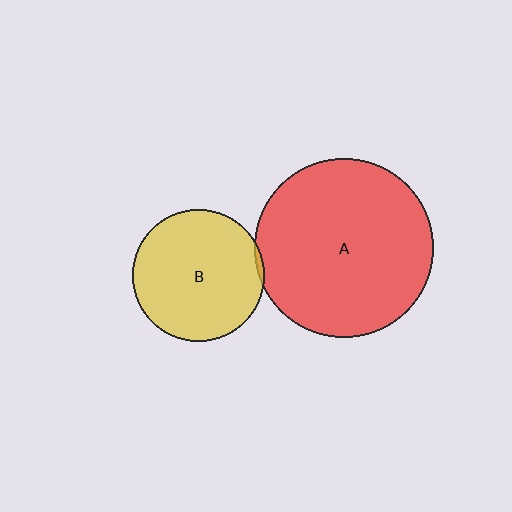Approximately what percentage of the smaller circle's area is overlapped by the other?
Approximately 5%.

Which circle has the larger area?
Circle A (red).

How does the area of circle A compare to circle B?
Approximately 1.8 times.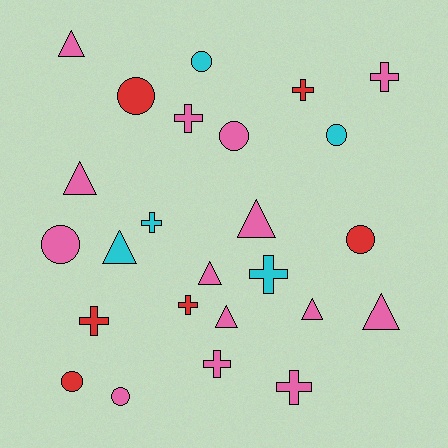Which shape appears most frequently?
Cross, with 9 objects.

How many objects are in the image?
There are 25 objects.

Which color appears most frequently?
Pink, with 14 objects.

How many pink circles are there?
There are 3 pink circles.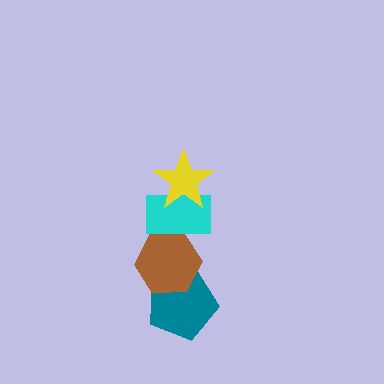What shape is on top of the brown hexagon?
The cyan rectangle is on top of the brown hexagon.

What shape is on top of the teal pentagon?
The brown hexagon is on top of the teal pentagon.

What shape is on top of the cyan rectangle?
The yellow star is on top of the cyan rectangle.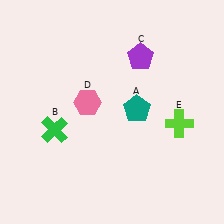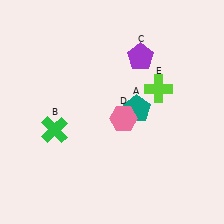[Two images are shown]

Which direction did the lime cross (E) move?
The lime cross (E) moved up.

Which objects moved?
The objects that moved are: the pink hexagon (D), the lime cross (E).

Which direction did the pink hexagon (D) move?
The pink hexagon (D) moved right.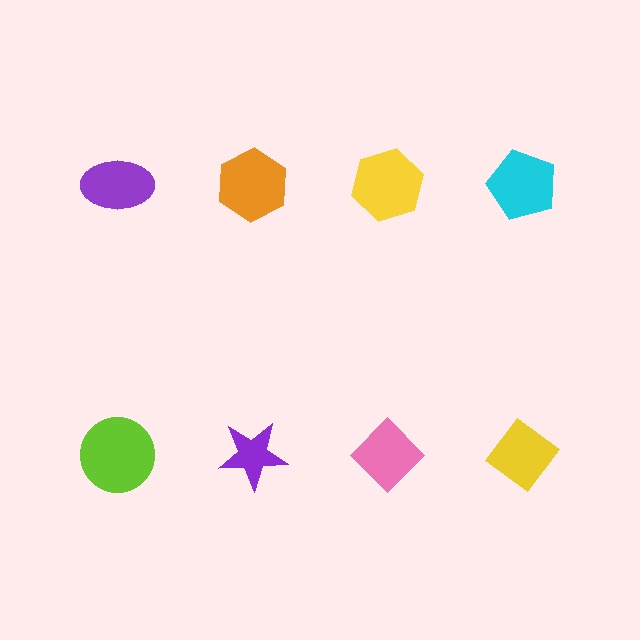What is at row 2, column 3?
A pink diamond.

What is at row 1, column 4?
A cyan pentagon.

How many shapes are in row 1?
4 shapes.